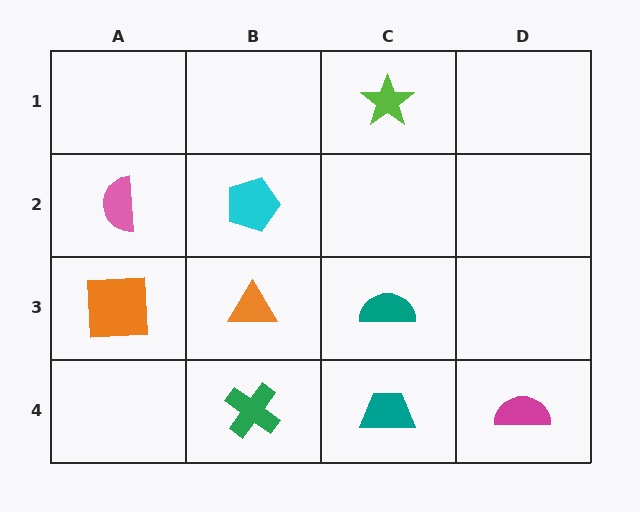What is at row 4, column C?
A teal trapezoid.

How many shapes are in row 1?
1 shape.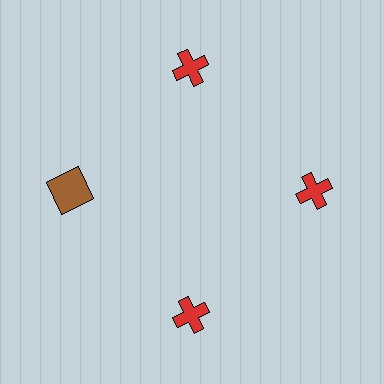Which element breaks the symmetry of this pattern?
The brown square at roughly the 9 o'clock position breaks the symmetry. All other shapes are red crosses.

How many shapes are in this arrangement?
There are 4 shapes arranged in a ring pattern.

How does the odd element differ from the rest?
It differs in both color (brown instead of red) and shape (square instead of cross).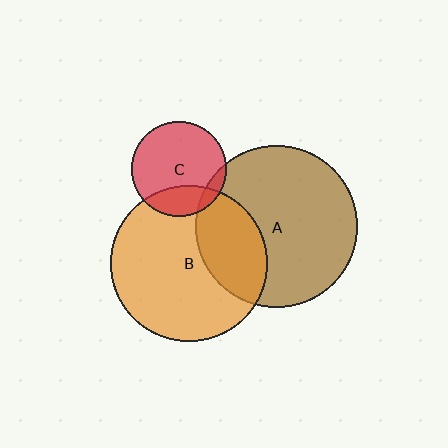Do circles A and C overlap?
Yes.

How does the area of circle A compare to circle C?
Approximately 2.9 times.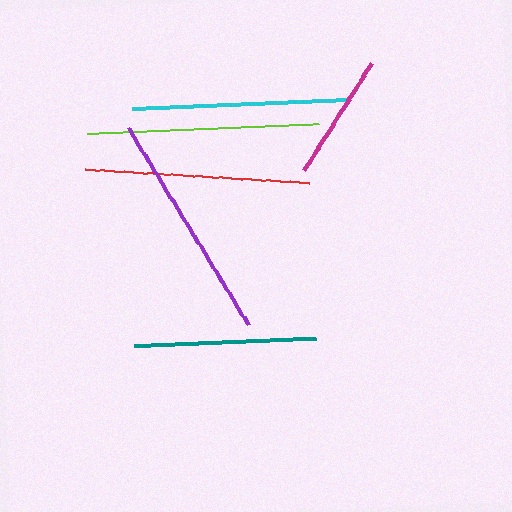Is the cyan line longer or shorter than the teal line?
The cyan line is longer than the teal line.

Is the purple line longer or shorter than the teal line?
The purple line is longer than the teal line.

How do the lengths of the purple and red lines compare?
The purple and red lines are approximately the same length.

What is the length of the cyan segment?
The cyan segment is approximately 218 pixels long.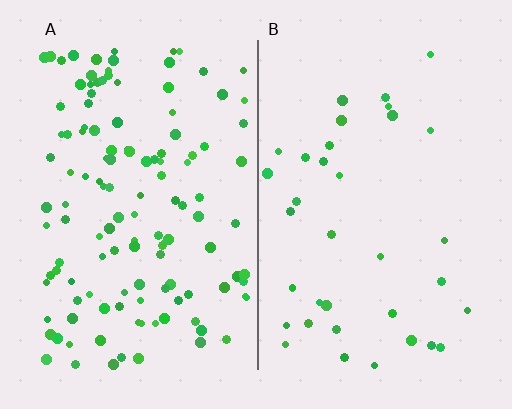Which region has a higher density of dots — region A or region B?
A (the left).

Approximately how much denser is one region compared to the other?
Approximately 3.5× — region A over region B.